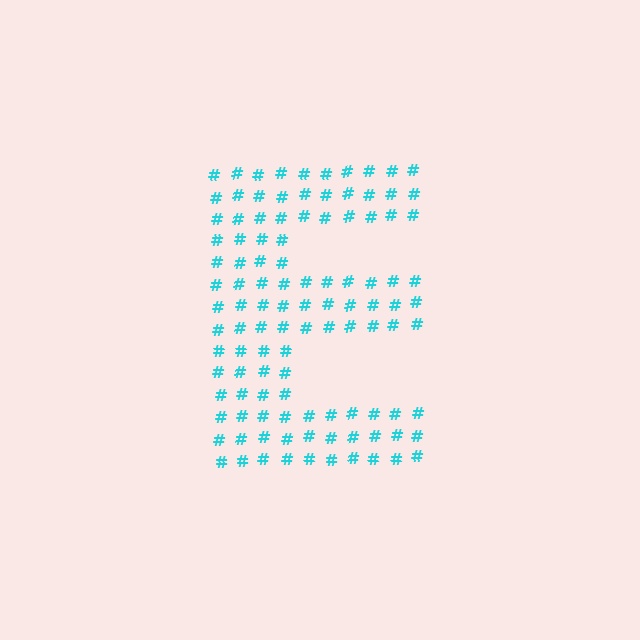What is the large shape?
The large shape is the letter E.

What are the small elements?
The small elements are hash symbols.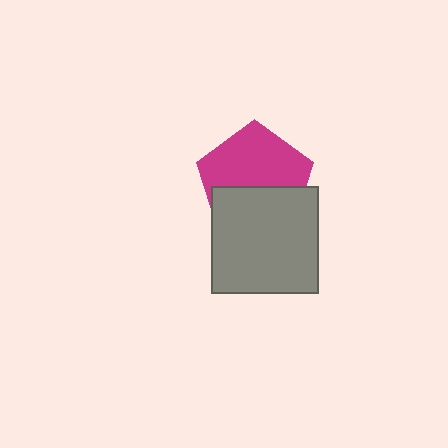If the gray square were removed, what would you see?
You would see the complete magenta pentagon.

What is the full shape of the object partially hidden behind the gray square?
The partially hidden object is a magenta pentagon.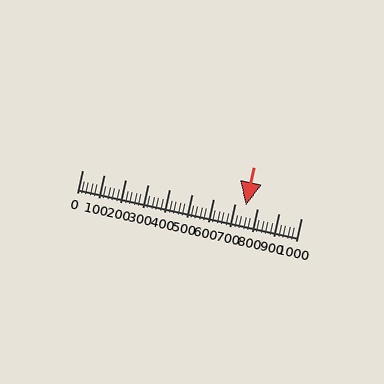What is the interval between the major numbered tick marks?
The major tick marks are spaced 100 units apart.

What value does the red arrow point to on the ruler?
The red arrow points to approximately 748.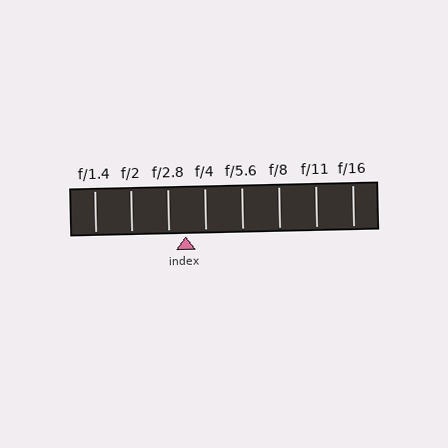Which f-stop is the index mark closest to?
The index mark is closest to f/2.8.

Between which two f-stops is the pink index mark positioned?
The index mark is between f/2.8 and f/4.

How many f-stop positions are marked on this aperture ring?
There are 8 f-stop positions marked.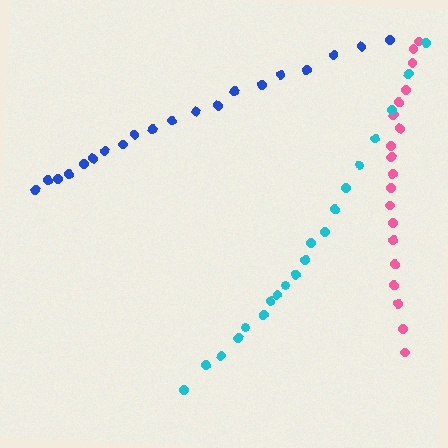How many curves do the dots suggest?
There are 3 distinct paths.